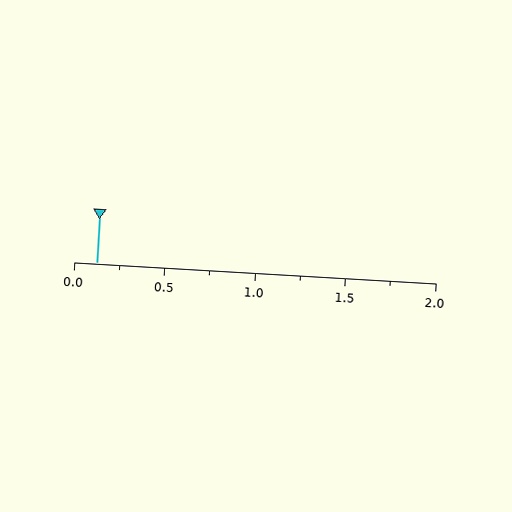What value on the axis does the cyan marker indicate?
The marker indicates approximately 0.12.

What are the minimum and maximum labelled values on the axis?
The axis runs from 0.0 to 2.0.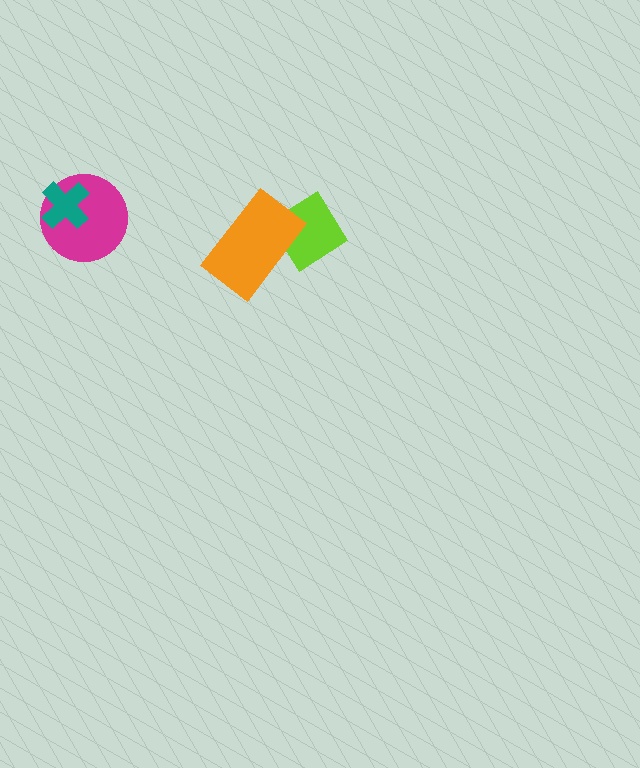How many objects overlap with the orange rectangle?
1 object overlaps with the orange rectangle.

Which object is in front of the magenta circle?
The teal cross is in front of the magenta circle.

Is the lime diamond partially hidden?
Yes, it is partially covered by another shape.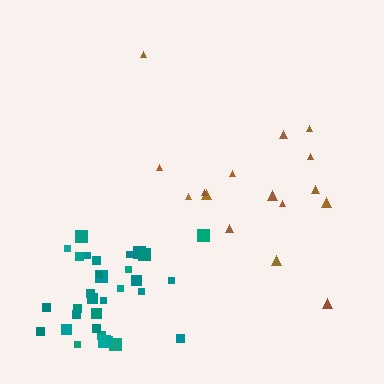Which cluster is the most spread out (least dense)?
Brown.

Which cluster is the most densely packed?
Teal.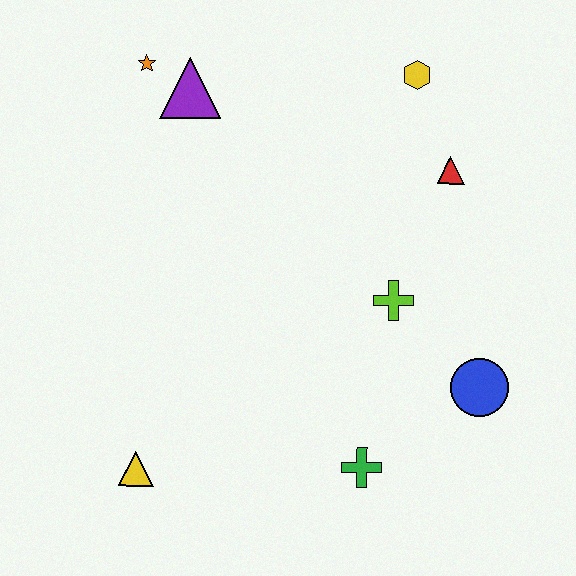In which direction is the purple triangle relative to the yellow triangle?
The purple triangle is above the yellow triangle.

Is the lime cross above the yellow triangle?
Yes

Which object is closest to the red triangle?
The yellow hexagon is closest to the red triangle.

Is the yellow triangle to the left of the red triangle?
Yes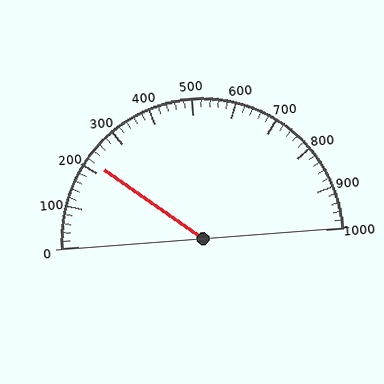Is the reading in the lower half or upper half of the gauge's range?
The reading is in the lower half of the range (0 to 1000).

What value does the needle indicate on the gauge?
The needle indicates approximately 220.